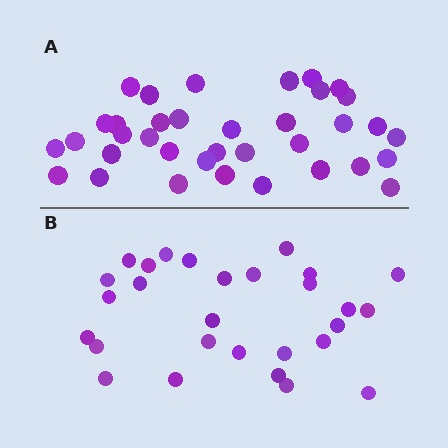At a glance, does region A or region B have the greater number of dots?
Region A (the top region) has more dots.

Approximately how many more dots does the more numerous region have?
Region A has roughly 8 or so more dots than region B.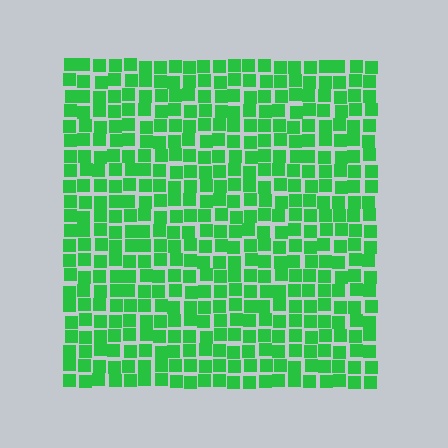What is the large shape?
The large shape is a square.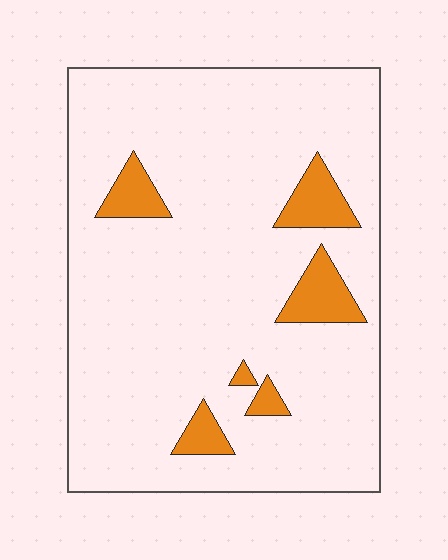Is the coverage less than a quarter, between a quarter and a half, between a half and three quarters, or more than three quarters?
Less than a quarter.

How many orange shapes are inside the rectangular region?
6.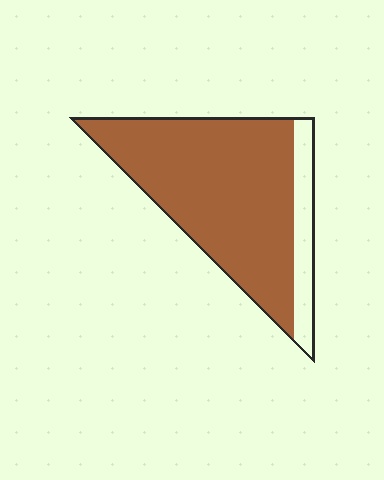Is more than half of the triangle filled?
Yes.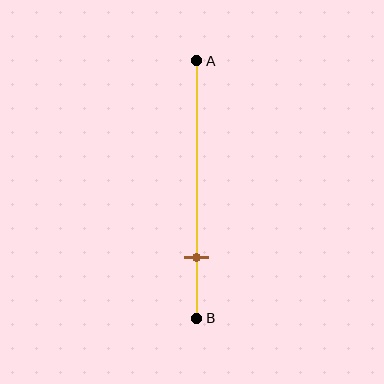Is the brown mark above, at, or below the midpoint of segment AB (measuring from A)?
The brown mark is below the midpoint of segment AB.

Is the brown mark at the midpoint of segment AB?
No, the mark is at about 75% from A, not at the 50% midpoint.